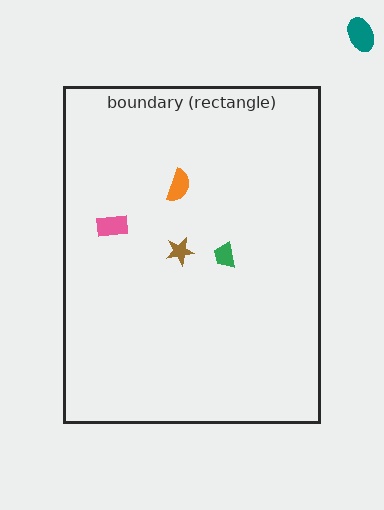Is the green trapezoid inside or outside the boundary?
Inside.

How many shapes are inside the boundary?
4 inside, 1 outside.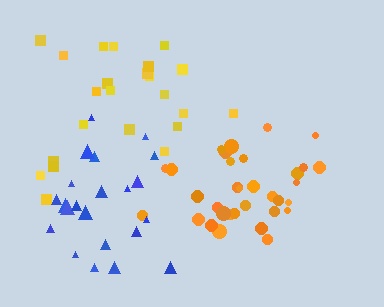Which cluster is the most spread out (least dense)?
Yellow.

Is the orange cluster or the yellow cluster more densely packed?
Orange.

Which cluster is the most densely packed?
Orange.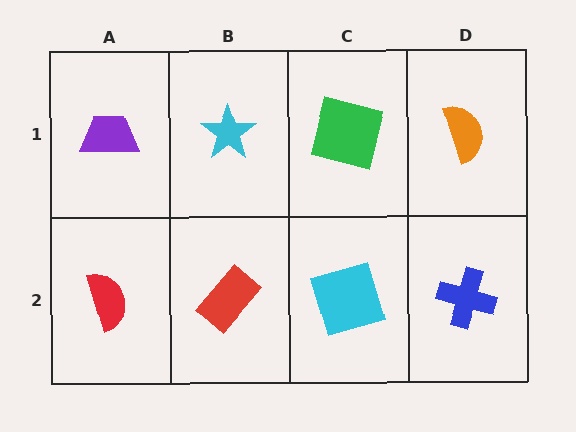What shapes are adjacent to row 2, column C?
A green square (row 1, column C), a red rectangle (row 2, column B), a blue cross (row 2, column D).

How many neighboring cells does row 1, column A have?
2.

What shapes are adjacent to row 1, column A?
A red semicircle (row 2, column A), a cyan star (row 1, column B).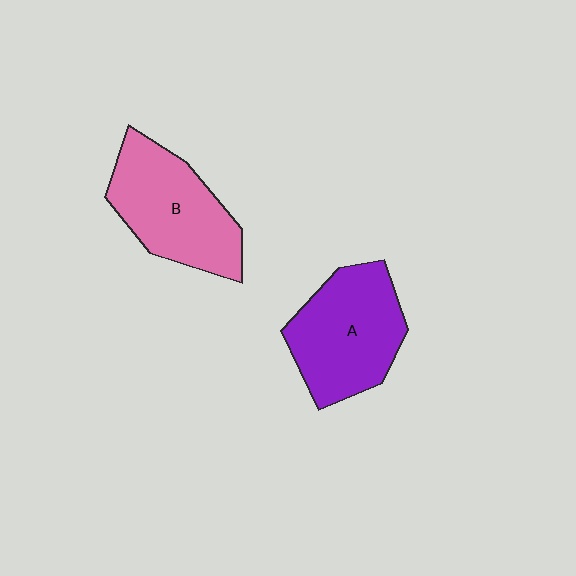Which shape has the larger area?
Shape A (purple).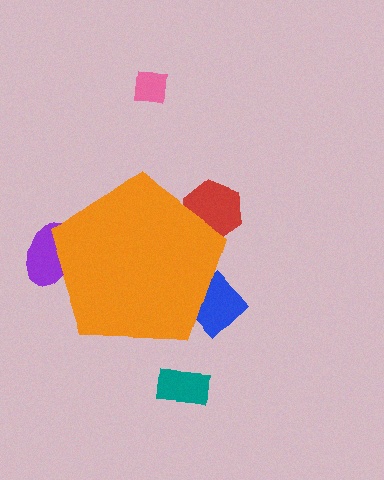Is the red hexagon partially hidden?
Yes, the red hexagon is partially hidden behind the orange pentagon.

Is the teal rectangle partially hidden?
No, the teal rectangle is fully visible.